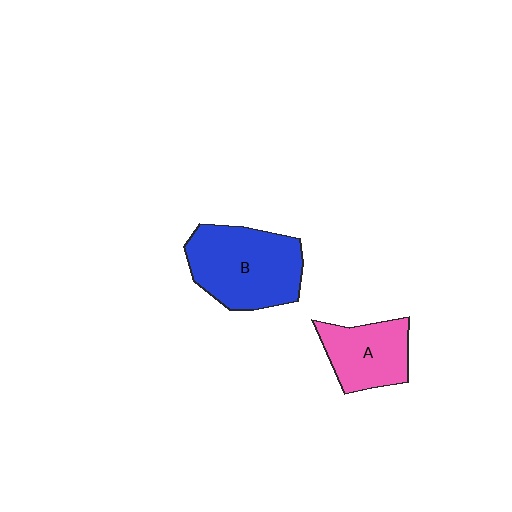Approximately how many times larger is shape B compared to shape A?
Approximately 1.6 times.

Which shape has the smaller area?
Shape A (pink).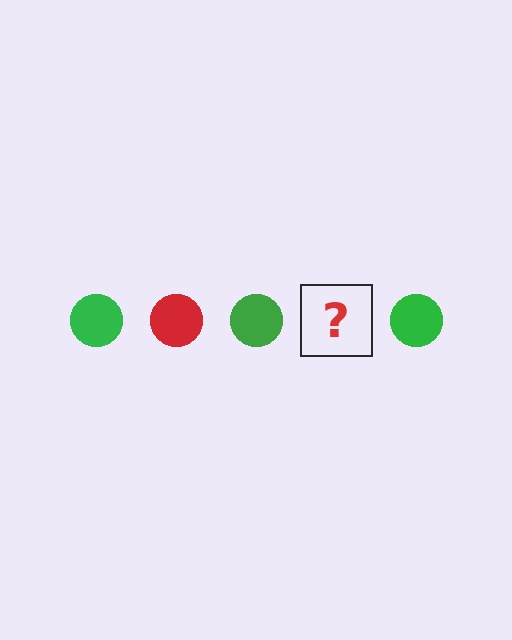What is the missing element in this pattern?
The missing element is a red circle.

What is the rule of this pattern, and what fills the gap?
The rule is that the pattern cycles through green, red circles. The gap should be filled with a red circle.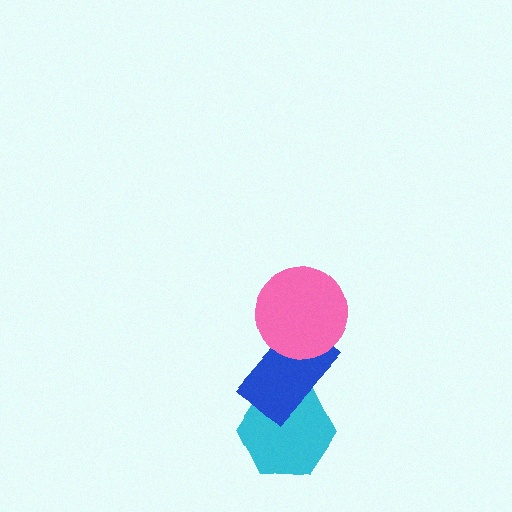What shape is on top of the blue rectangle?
The pink circle is on top of the blue rectangle.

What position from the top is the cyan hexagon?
The cyan hexagon is 3rd from the top.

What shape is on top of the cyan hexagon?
The blue rectangle is on top of the cyan hexagon.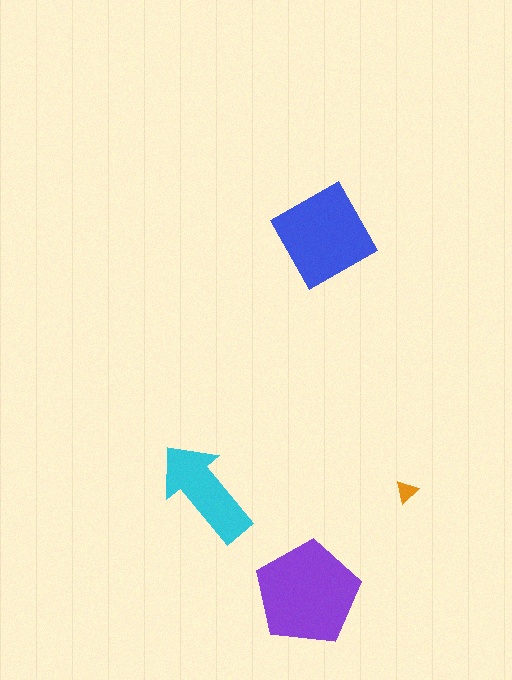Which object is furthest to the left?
The cyan arrow is leftmost.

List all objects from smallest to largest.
The orange triangle, the cyan arrow, the blue diamond, the purple pentagon.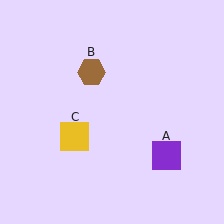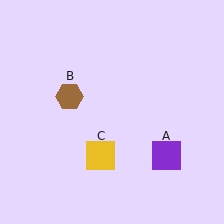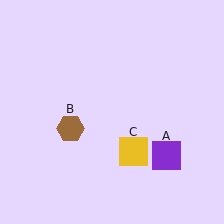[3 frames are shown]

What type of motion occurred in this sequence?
The brown hexagon (object B), yellow square (object C) rotated counterclockwise around the center of the scene.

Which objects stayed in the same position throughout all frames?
Purple square (object A) remained stationary.